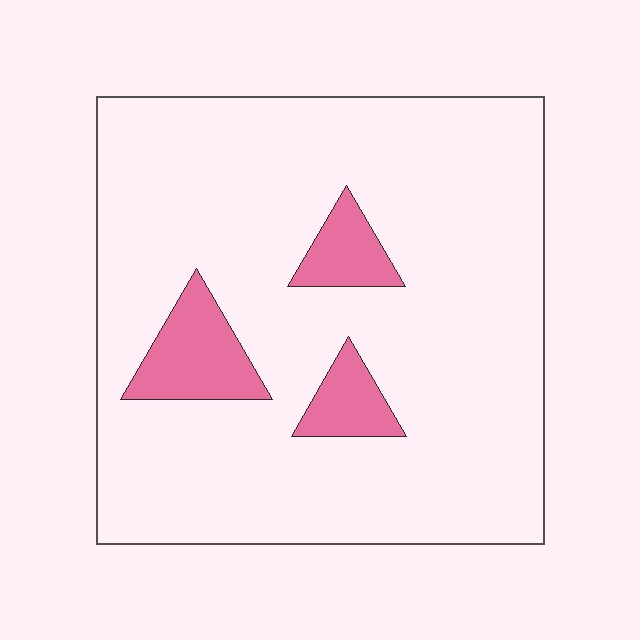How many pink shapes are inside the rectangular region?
3.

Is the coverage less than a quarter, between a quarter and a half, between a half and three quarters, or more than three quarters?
Less than a quarter.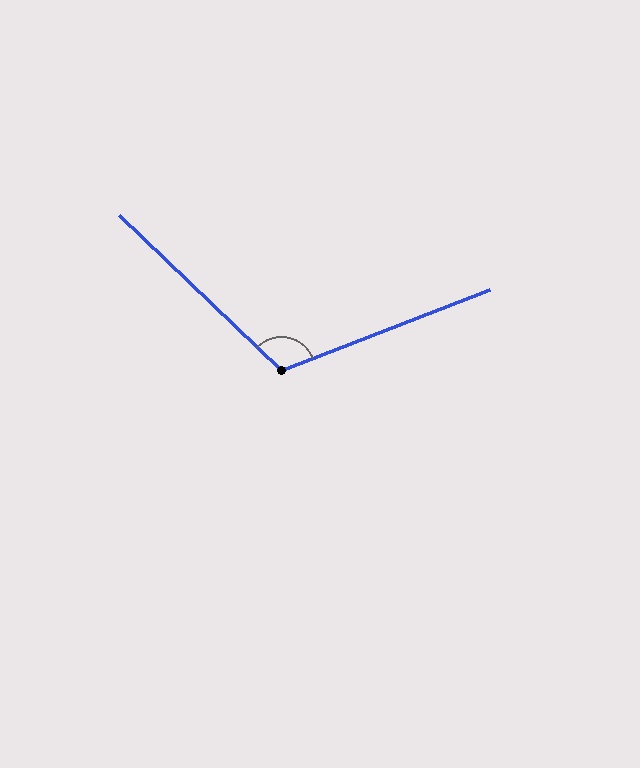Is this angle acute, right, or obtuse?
It is obtuse.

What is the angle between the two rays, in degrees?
Approximately 115 degrees.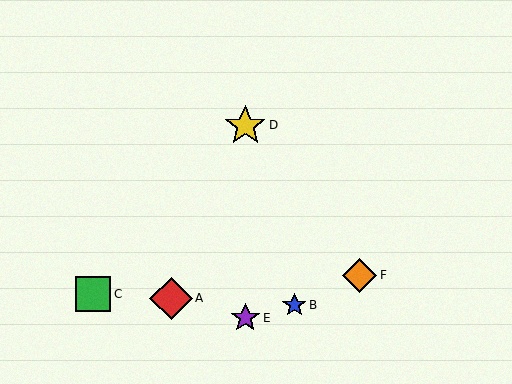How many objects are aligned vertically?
2 objects (D, E) are aligned vertically.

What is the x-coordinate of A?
Object A is at x≈171.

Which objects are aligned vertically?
Objects D, E are aligned vertically.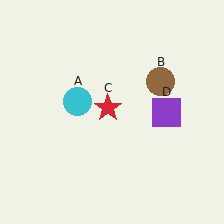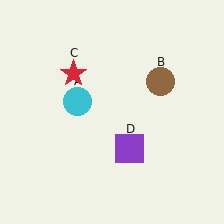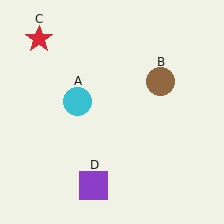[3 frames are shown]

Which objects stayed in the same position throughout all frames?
Cyan circle (object A) and brown circle (object B) remained stationary.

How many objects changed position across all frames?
2 objects changed position: red star (object C), purple square (object D).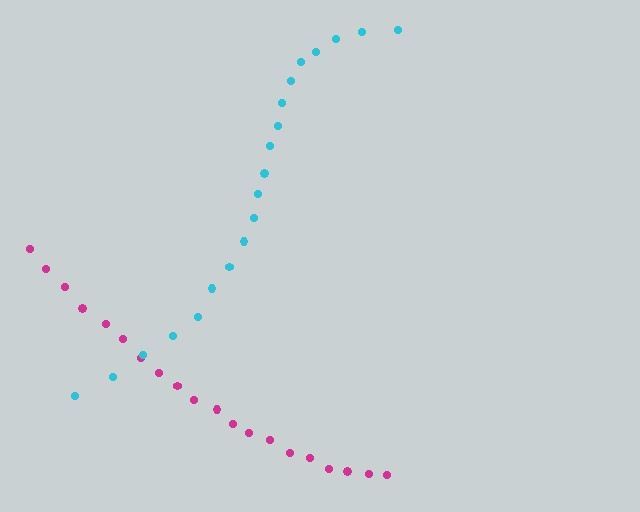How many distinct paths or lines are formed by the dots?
There are 2 distinct paths.